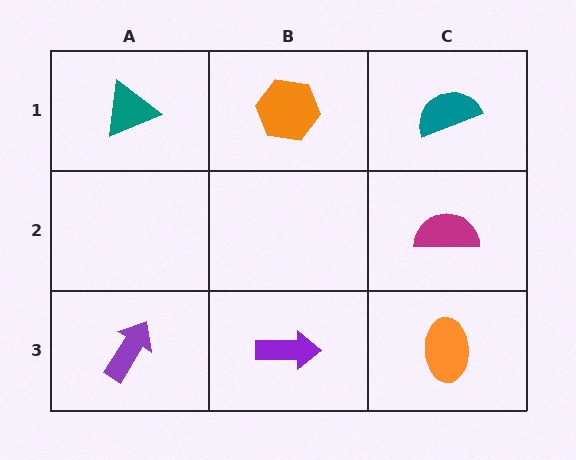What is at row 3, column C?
An orange ellipse.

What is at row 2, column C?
A magenta semicircle.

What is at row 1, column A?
A teal triangle.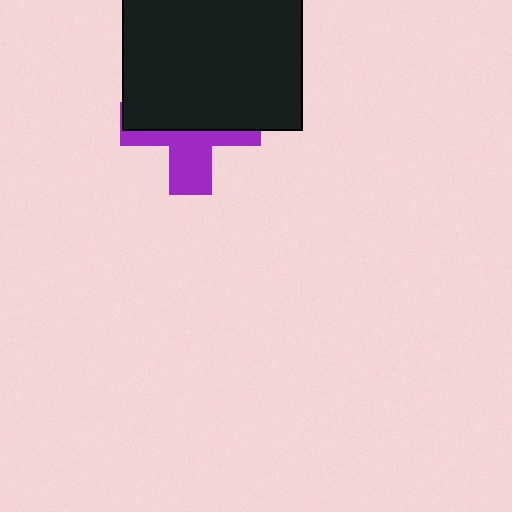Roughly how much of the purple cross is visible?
A small part of it is visible (roughly 40%).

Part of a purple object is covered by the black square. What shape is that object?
It is a cross.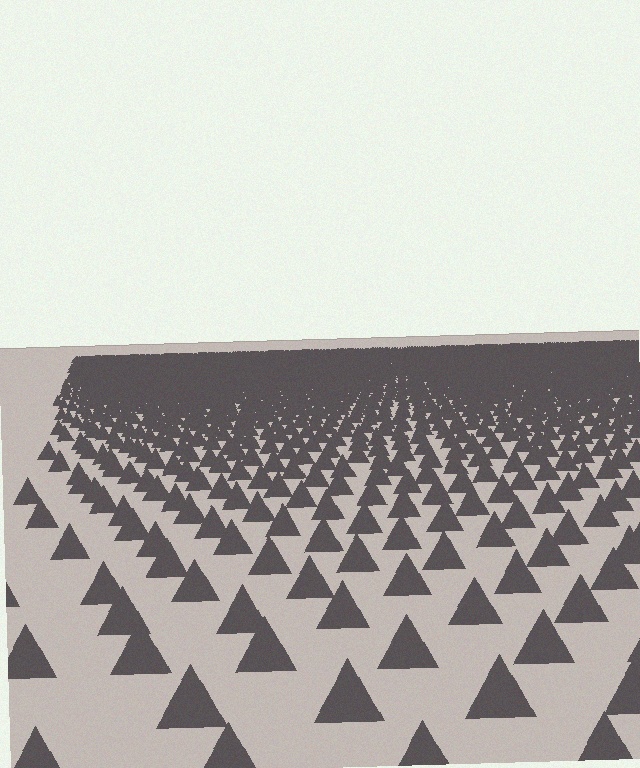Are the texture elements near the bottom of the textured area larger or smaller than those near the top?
Larger. Near the bottom, elements are closer to the viewer and appear at a bigger on-screen size.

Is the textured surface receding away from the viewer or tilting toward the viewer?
The surface is receding away from the viewer. Texture elements get smaller and denser toward the top.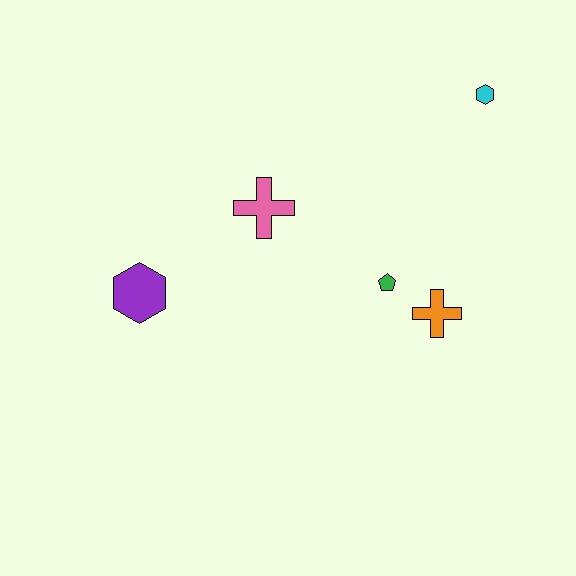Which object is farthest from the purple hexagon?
The cyan hexagon is farthest from the purple hexagon.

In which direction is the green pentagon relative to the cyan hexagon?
The green pentagon is below the cyan hexagon.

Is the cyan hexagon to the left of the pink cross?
No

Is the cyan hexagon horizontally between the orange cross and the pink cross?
No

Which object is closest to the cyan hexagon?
The green pentagon is closest to the cyan hexagon.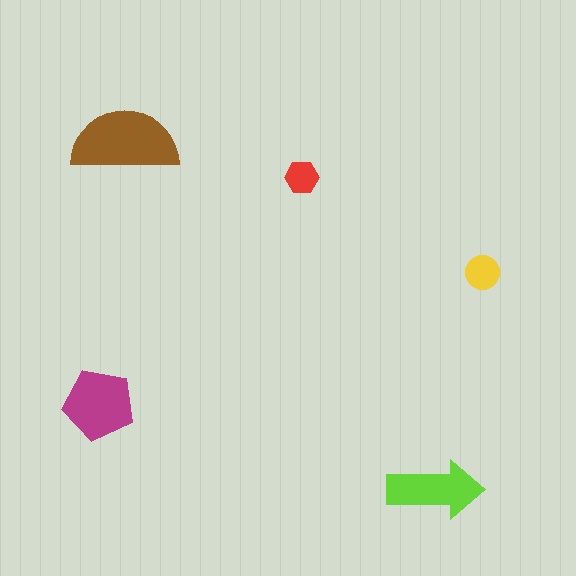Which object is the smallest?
The red hexagon.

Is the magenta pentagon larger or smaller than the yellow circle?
Larger.